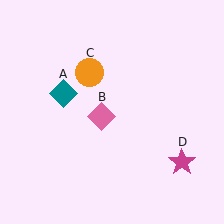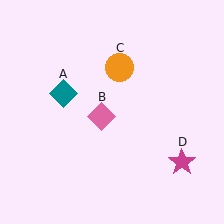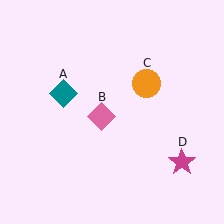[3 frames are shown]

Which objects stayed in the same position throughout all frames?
Teal diamond (object A) and pink diamond (object B) and magenta star (object D) remained stationary.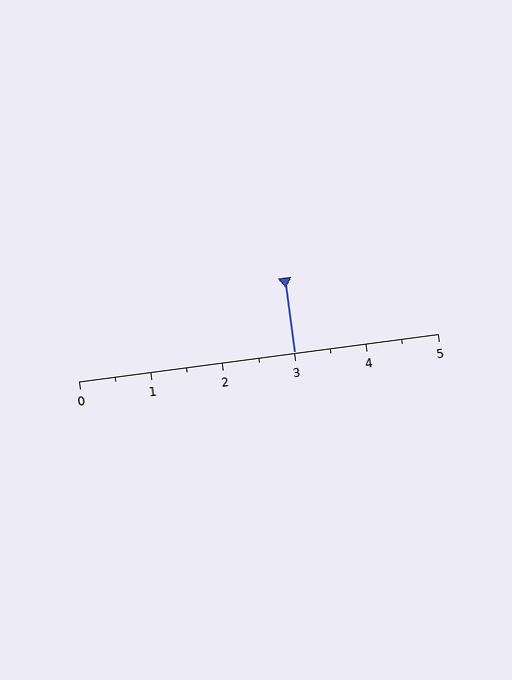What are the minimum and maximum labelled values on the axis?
The axis runs from 0 to 5.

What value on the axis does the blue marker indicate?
The marker indicates approximately 3.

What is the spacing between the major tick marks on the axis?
The major ticks are spaced 1 apart.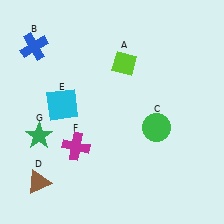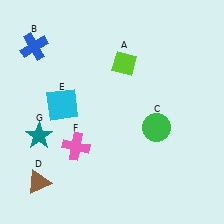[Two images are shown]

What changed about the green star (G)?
In Image 1, G is green. In Image 2, it changed to teal.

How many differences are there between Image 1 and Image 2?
There are 2 differences between the two images.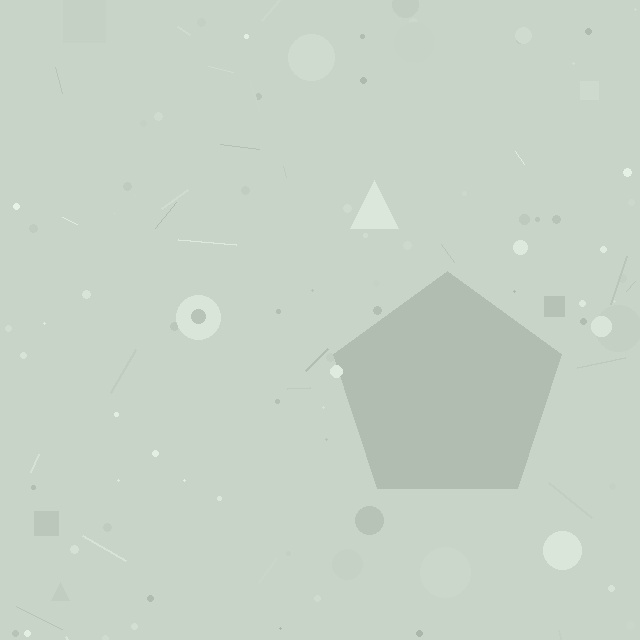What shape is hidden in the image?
A pentagon is hidden in the image.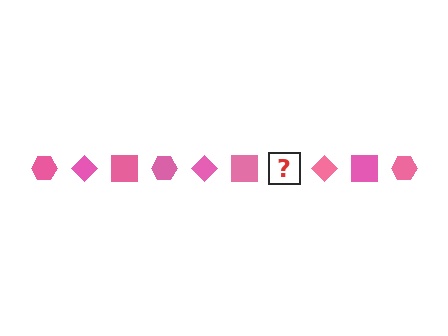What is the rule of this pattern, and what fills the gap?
The rule is that the pattern cycles through hexagon, diamond, square shapes in pink. The gap should be filled with a pink hexagon.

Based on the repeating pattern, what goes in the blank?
The blank should be a pink hexagon.